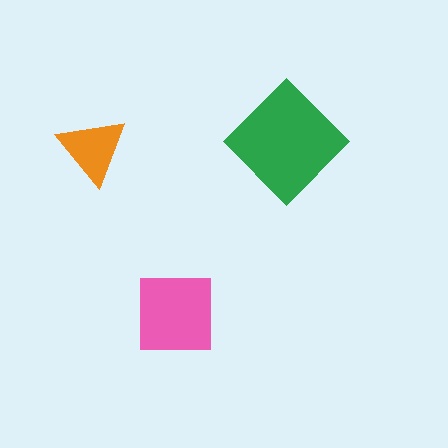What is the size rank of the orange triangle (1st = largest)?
3rd.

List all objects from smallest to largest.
The orange triangle, the pink square, the green diamond.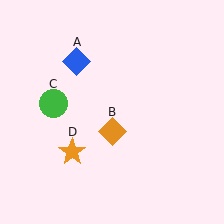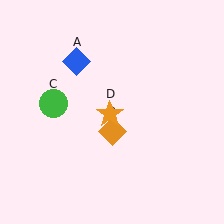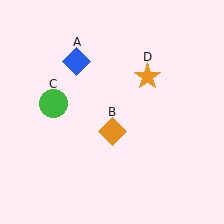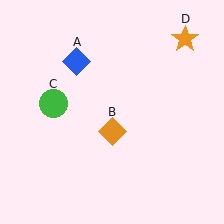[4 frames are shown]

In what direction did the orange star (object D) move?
The orange star (object D) moved up and to the right.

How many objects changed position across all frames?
1 object changed position: orange star (object D).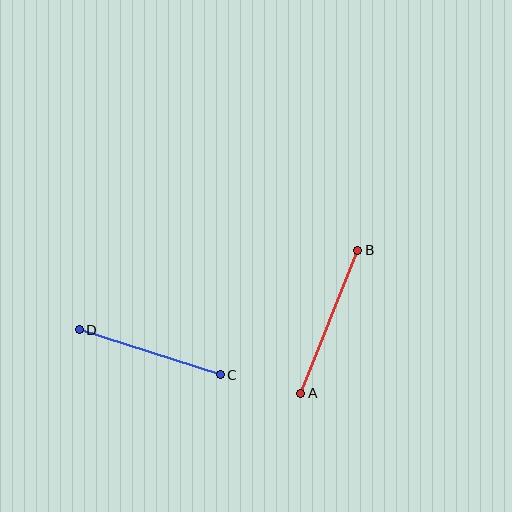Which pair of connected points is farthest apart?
Points A and B are farthest apart.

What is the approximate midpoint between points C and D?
The midpoint is at approximately (150, 352) pixels.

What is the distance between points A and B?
The distance is approximately 154 pixels.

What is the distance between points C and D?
The distance is approximately 148 pixels.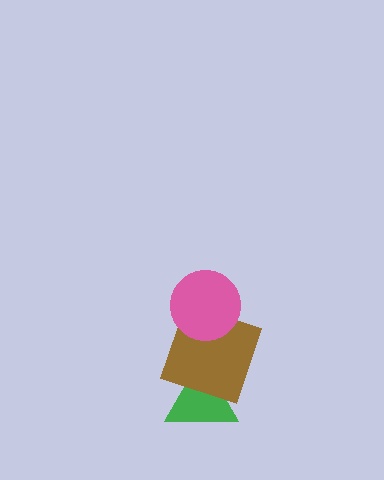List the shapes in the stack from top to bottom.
From top to bottom: the pink circle, the brown square, the green triangle.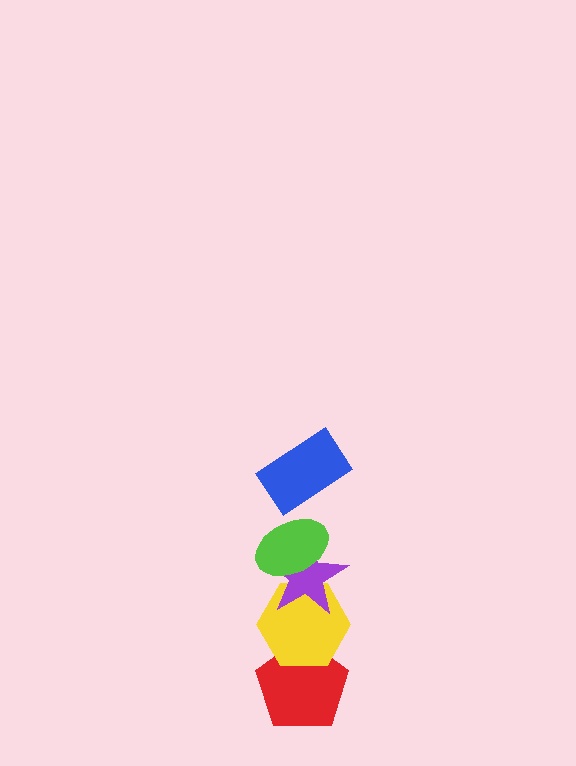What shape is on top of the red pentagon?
The yellow hexagon is on top of the red pentagon.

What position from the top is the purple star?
The purple star is 3rd from the top.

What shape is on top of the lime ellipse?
The blue rectangle is on top of the lime ellipse.